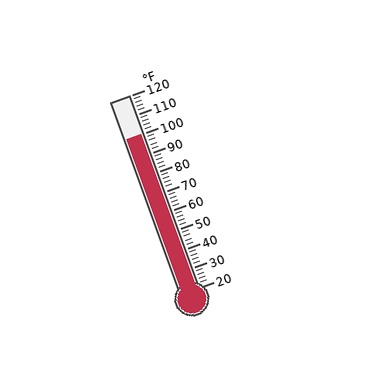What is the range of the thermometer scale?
The thermometer scale ranges from 20°F to 120°F.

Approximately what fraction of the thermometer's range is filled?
The thermometer is filled to approximately 80% of its range.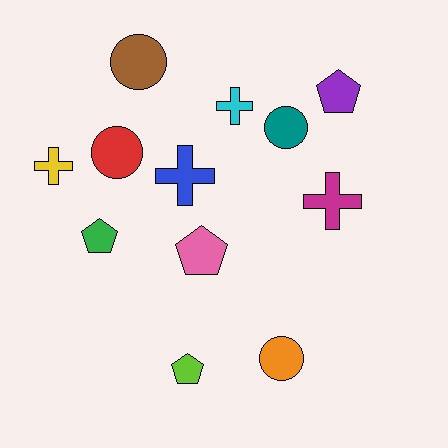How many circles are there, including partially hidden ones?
There are 4 circles.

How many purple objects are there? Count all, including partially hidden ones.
There is 1 purple object.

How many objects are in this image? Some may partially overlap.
There are 12 objects.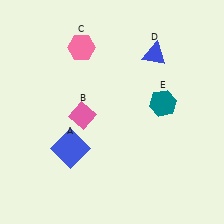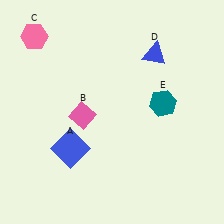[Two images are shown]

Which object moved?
The pink hexagon (C) moved left.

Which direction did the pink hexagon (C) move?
The pink hexagon (C) moved left.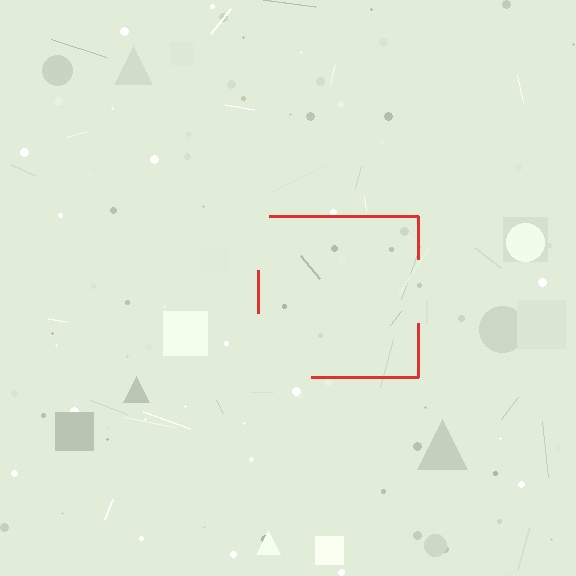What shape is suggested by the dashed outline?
The dashed outline suggests a square.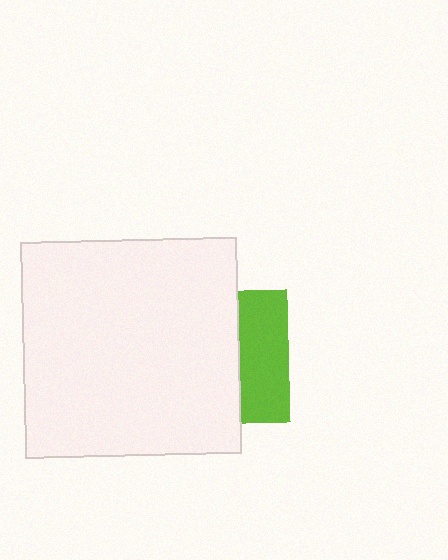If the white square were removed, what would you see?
You would see the complete lime square.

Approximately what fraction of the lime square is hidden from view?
Roughly 63% of the lime square is hidden behind the white square.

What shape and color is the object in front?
The object in front is a white square.